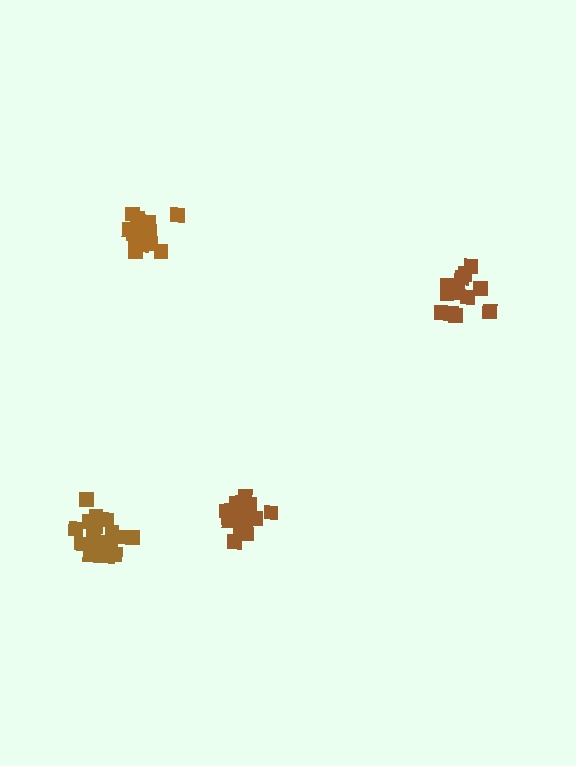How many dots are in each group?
Group 1: 15 dots, Group 2: 20 dots, Group 3: 19 dots, Group 4: 17 dots (71 total).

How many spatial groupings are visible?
There are 4 spatial groupings.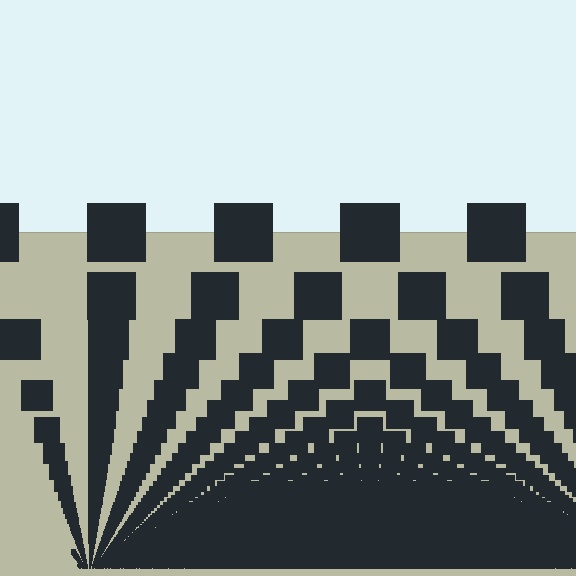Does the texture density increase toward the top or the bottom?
Density increases toward the bottom.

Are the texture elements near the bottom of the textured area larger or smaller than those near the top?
Smaller. The gradient is inverted — elements near the bottom are smaller and denser.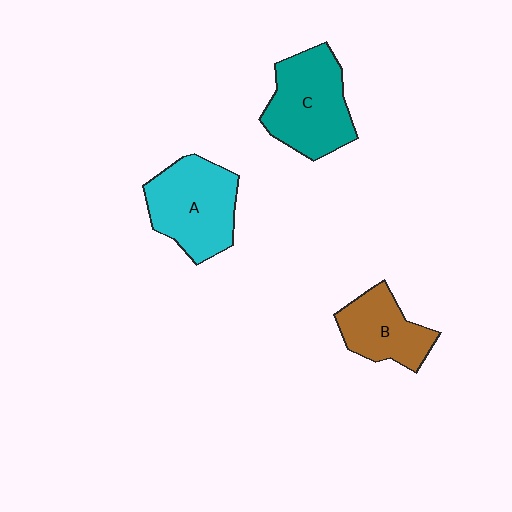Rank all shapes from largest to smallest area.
From largest to smallest: C (teal), A (cyan), B (brown).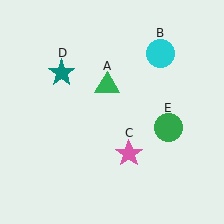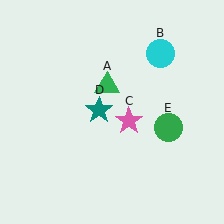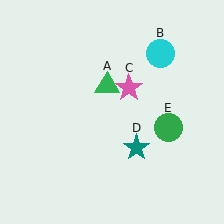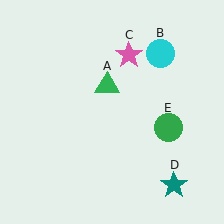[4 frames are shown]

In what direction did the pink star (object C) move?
The pink star (object C) moved up.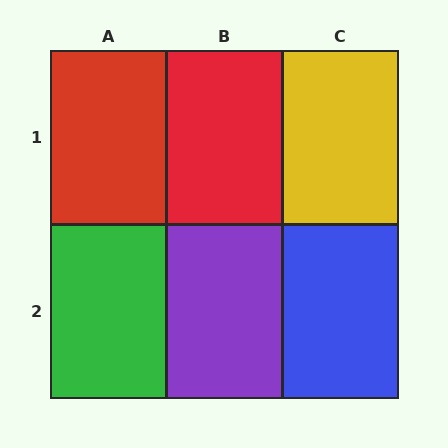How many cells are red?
2 cells are red.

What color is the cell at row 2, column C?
Blue.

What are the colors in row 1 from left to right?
Red, red, yellow.